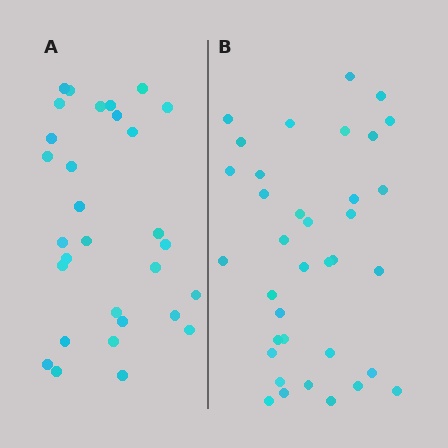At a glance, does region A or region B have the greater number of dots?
Region B (the right region) has more dots.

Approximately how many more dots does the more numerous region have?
Region B has about 6 more dots than region A.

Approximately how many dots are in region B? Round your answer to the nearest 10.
About 40 dots. (The exact count is 36, which rounds to 40.)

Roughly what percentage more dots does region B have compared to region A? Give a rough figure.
About 20% more.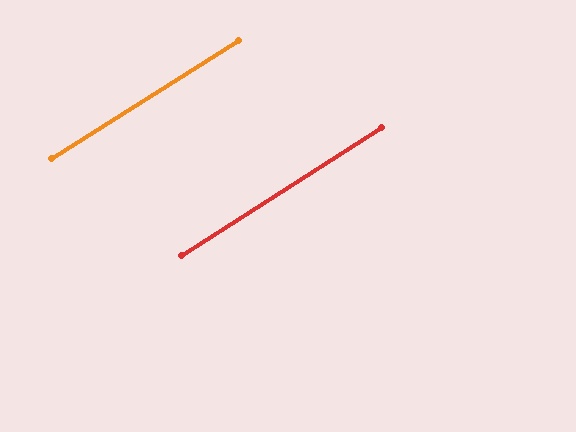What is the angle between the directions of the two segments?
Approximately 0 degrees.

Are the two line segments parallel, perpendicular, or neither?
Parallel — their directions differ by only 0.4°.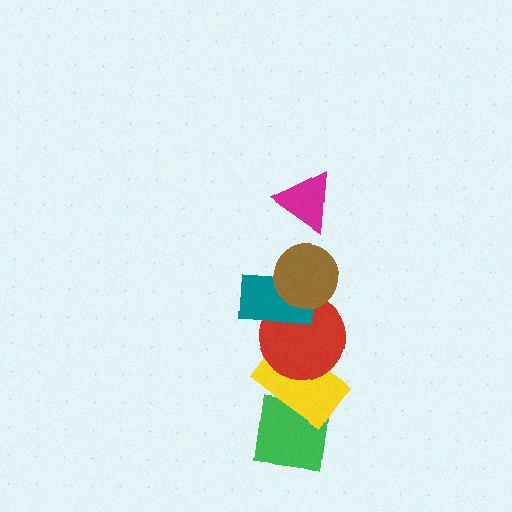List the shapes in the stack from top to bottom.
From top to bottom: the magenta triangle, the brown circle, the teal rectangle, the red circle, the yellow rectangle, the green square.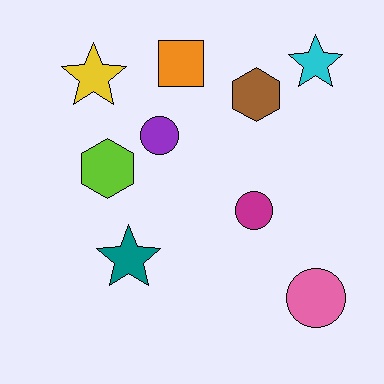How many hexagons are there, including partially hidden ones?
There are 2 hexagons.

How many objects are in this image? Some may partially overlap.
There are 9 objects.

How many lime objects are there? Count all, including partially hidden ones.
There is 1 lime object.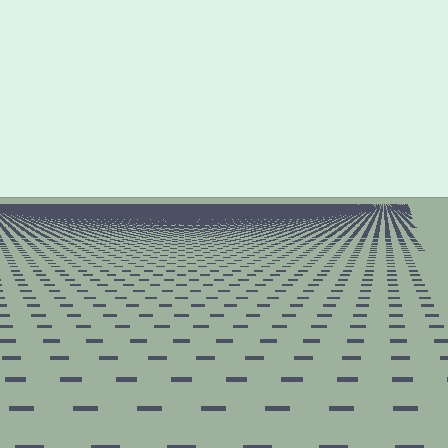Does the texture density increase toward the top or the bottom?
Density increases toward the top.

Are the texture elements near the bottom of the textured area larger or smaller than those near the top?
Larger. Near the bottom, elements are closer to the viewer and appear at a bigger on-screen size.